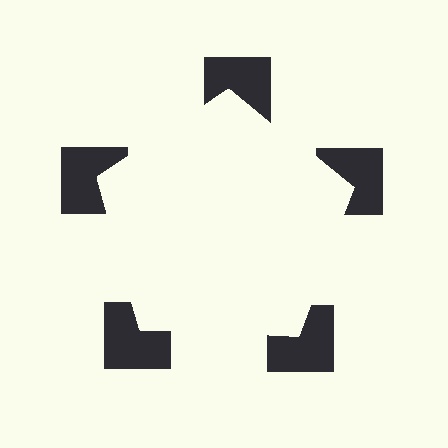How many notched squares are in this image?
There are 5 — one at each vertex of the illusory pentagon.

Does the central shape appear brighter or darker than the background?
It typically appears slightly brighter than the background, even though no actual brightness change is drawn.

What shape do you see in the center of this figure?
An illusory pentagon — its edges are inferred from the aligned wedge cuts in the notched squares, not physically drawn.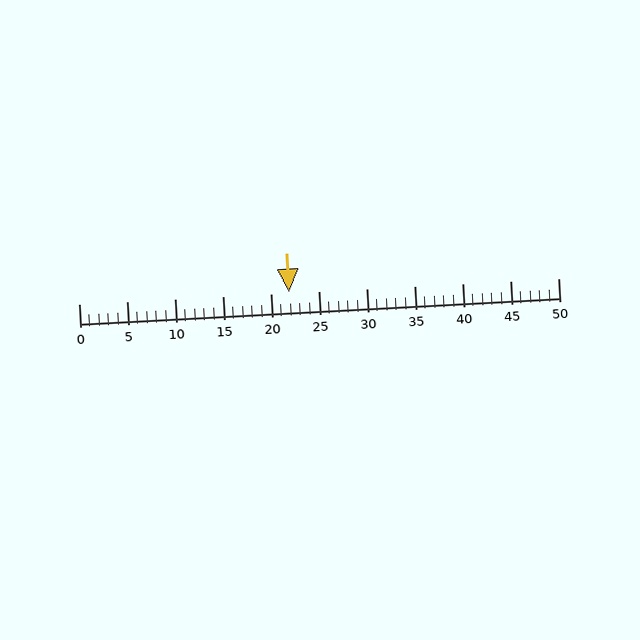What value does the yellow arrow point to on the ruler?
The yellow arrow points to approximately 22.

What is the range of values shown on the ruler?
The ruler shows values from 0 to 50.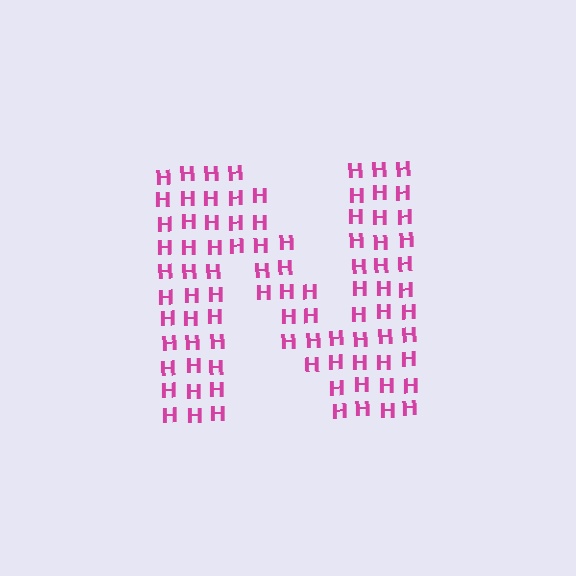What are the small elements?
The small elements are letter H's.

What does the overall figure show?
The overall figure shows the letter N.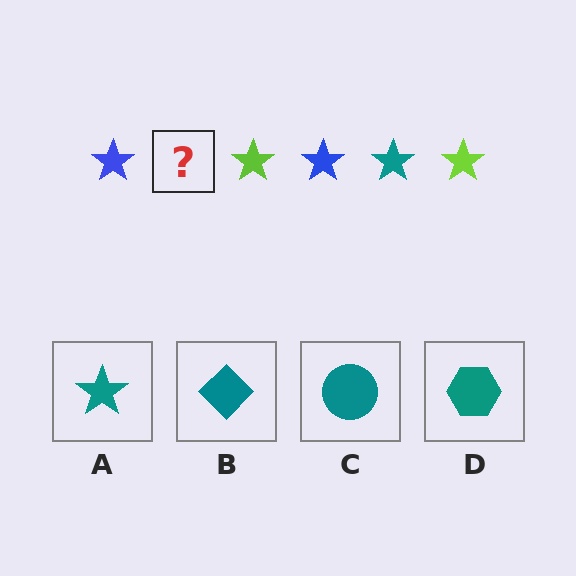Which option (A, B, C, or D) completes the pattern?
A.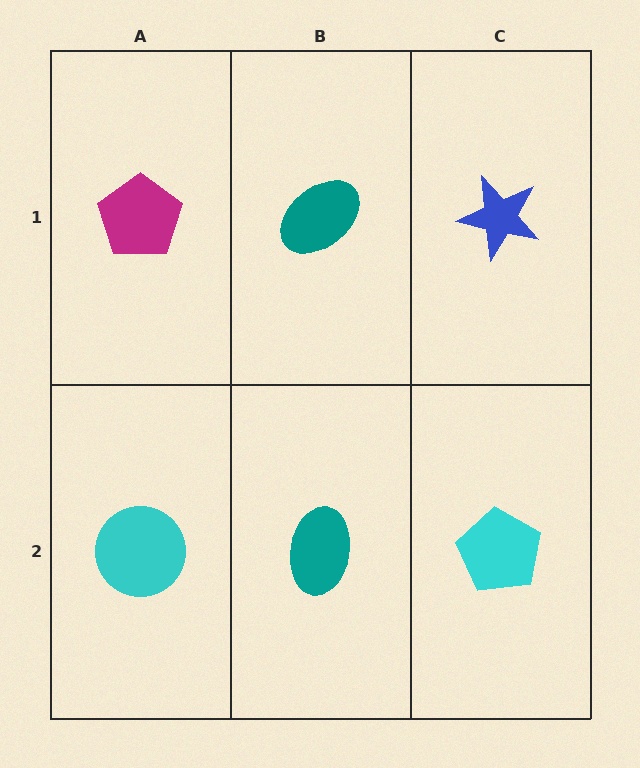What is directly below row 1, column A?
A cyan circle.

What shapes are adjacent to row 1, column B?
A teal ellipse (row 2, column B), a magenta pentagon (row 1, column A), a blue star (row 1, column C).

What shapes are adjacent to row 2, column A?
A magenta pentagon (row 1, column A), a teal ellipse (row 2, column B).